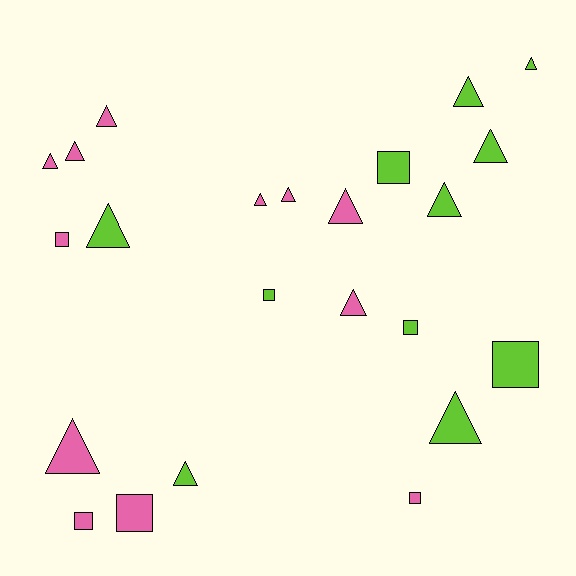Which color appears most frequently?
Pink, with 12 objects.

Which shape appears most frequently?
Triangle, with 15 objects.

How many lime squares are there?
There are 4 lime squares.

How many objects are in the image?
There are 23 objects.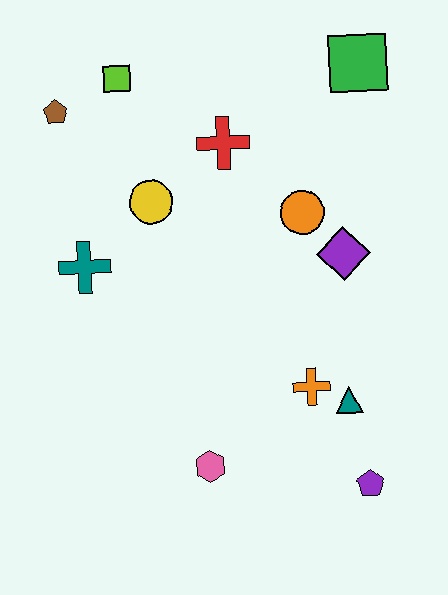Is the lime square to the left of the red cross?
Yes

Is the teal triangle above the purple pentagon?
Yes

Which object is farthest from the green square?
The pink hexagon is farthest from the green square.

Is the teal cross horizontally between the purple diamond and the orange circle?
No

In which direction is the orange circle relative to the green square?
The orange circle is below the green square.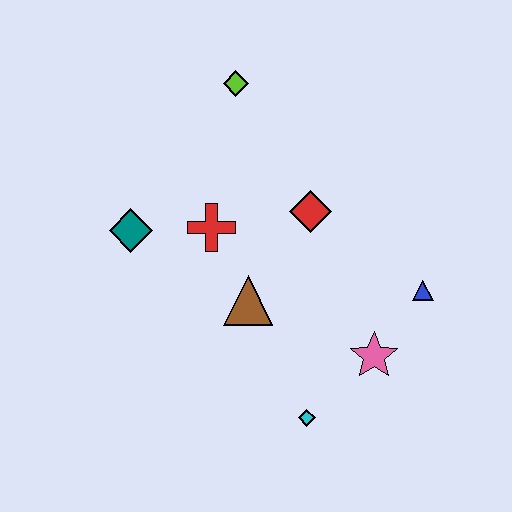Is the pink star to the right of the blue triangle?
No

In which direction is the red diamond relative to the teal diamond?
The red diamond is to the right of the teal diamond.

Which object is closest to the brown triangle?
The red cross is closest to the brown triangle.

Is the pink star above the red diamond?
No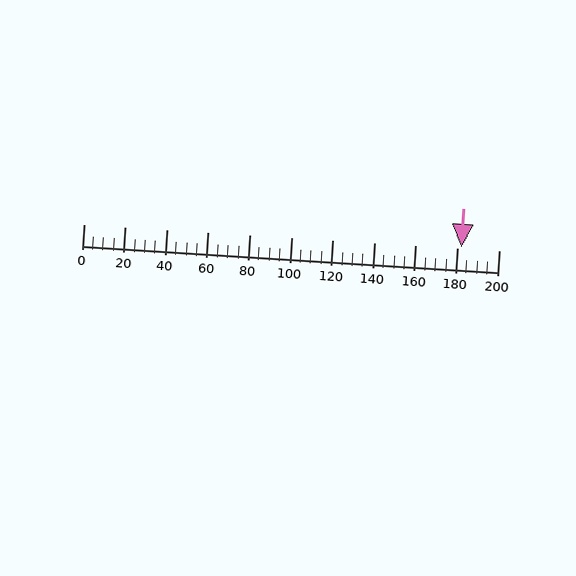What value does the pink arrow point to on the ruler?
The pink arrow points to approximately 182.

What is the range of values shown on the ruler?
The ruler shows values from 0 to 200.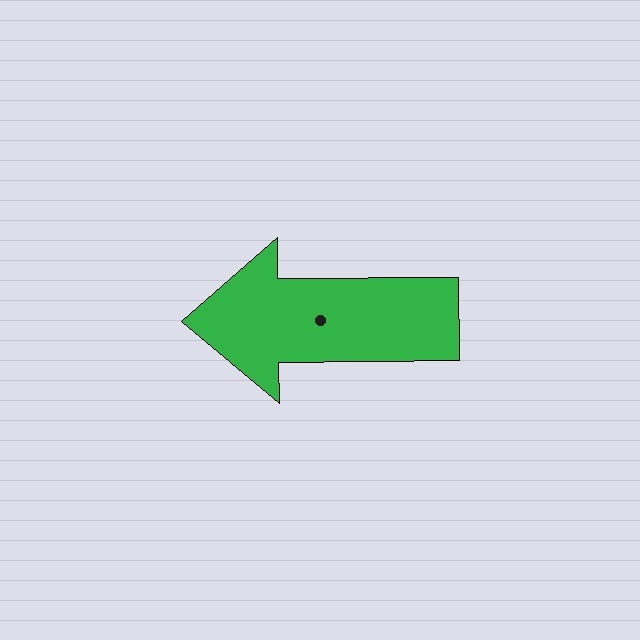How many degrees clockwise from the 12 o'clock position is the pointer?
Approximately 269 degrees.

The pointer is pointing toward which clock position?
Roughly 9 o'clock.